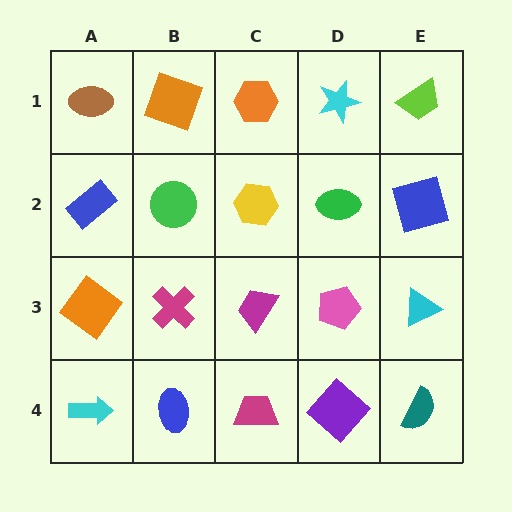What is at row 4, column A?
A cyan arrow.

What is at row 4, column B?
A blue ellipse.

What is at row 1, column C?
An orange hexagon.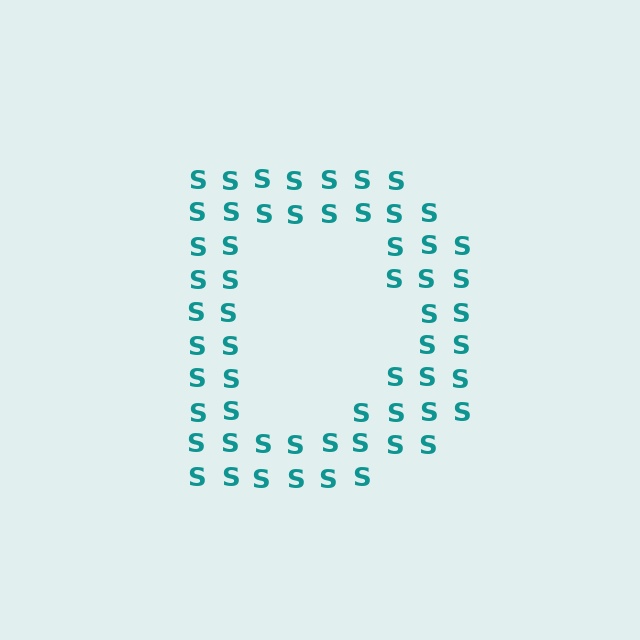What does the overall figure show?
The overall figure shows the letter D.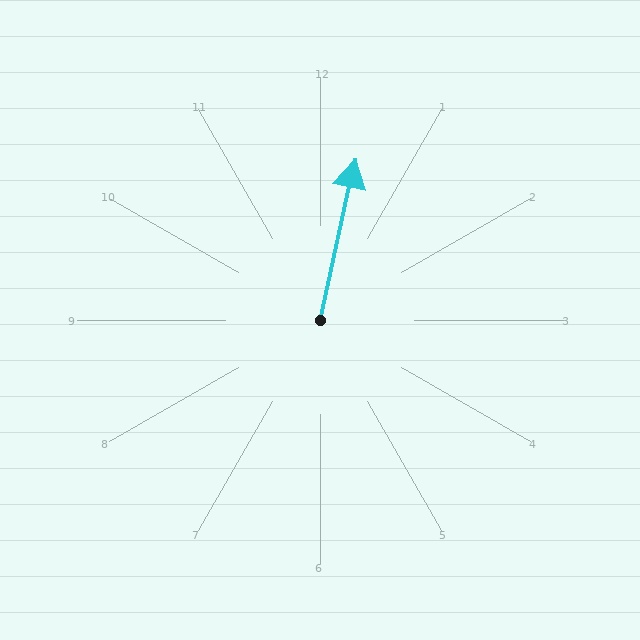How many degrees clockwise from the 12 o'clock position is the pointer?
Approximately 12 degrees.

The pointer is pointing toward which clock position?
Roughly 12 o'clock.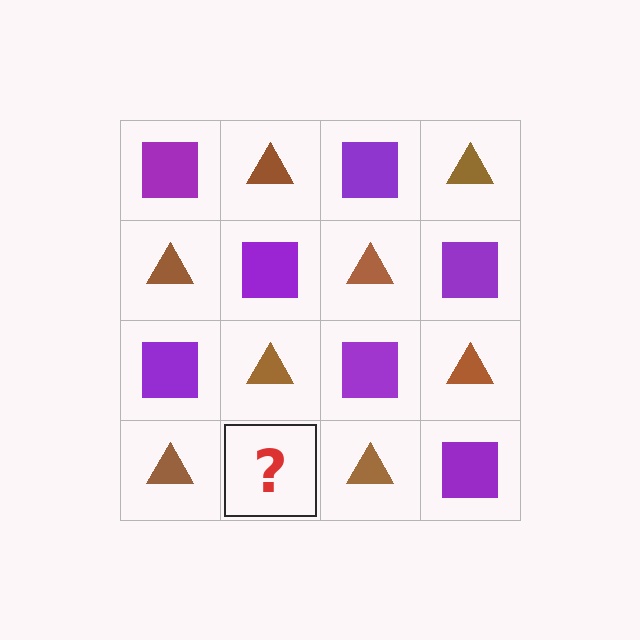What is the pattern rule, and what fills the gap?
The rule is that it alternates purple square and brown triangle in a checkerboard pattern. The gap should be filled with a purple square.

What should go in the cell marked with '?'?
The missing cell should contain a purple square.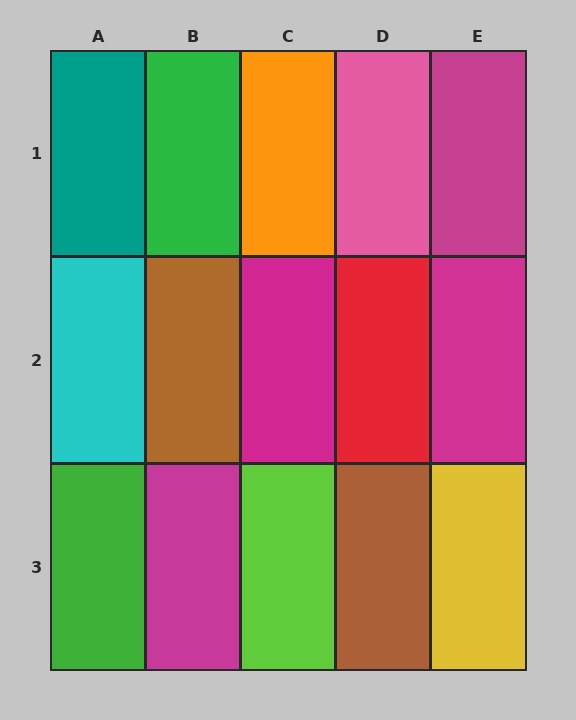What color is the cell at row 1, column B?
Green.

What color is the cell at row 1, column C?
Orange.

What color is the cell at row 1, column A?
Teal.